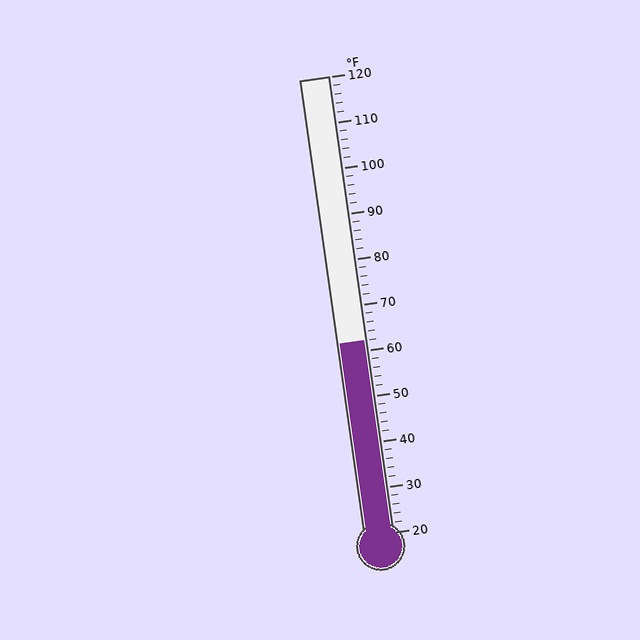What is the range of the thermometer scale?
The thermometer scale ranges from 20°F to 120°F.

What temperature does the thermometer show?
The thermometer shows approximately 62°F.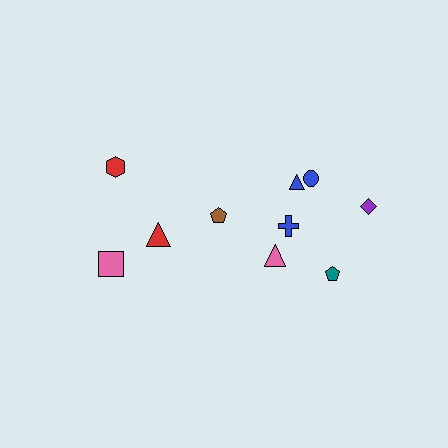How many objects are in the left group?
There are 4 objects.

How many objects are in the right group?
There are 6 objects.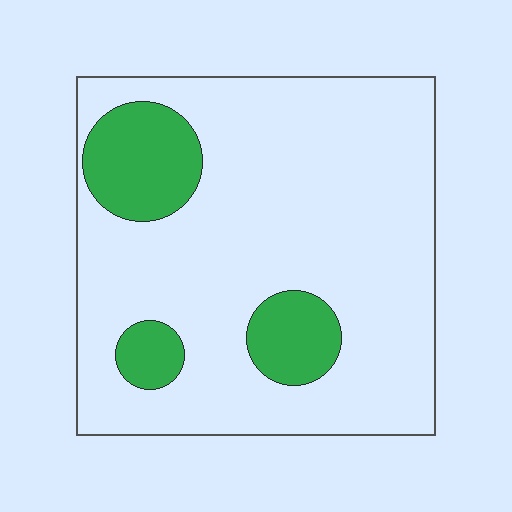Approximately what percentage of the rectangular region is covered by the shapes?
Approximately 15%.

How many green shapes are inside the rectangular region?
3.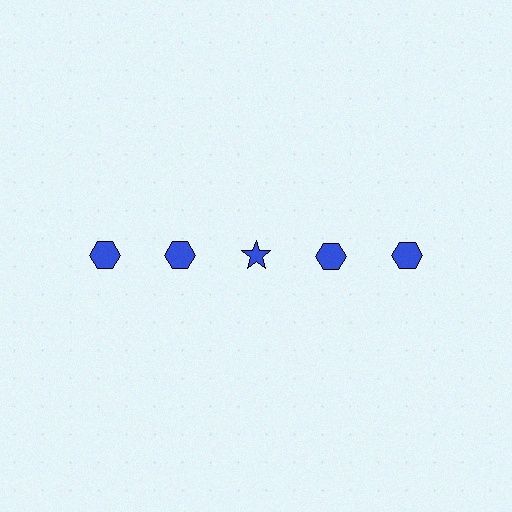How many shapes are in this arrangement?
There are 5 shapes arranged in a grid pattern.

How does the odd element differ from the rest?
It has a different shape: star instead of hexagon.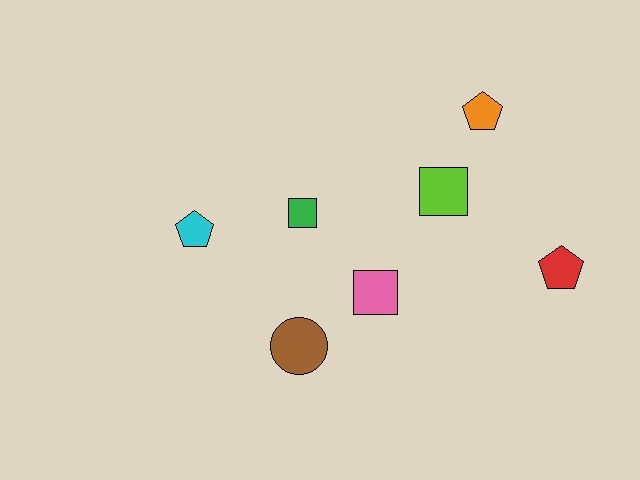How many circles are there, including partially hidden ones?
There is 1 circle.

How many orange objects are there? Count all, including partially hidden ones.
There is 1 orange object.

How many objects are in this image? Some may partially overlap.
There are 7 objects.